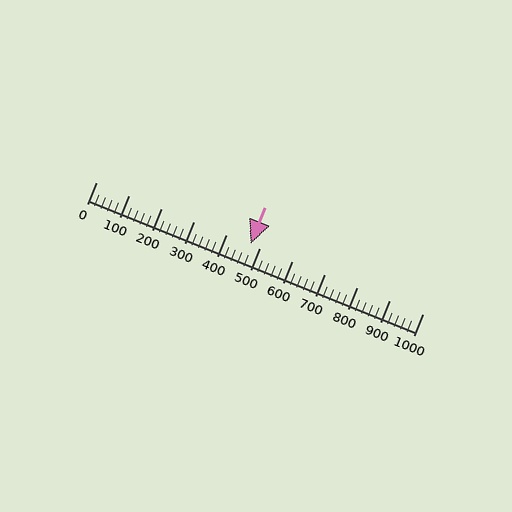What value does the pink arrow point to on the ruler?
The pink arrow points to approximately 473.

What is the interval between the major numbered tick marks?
The major tick marks are spaced 100 units apart.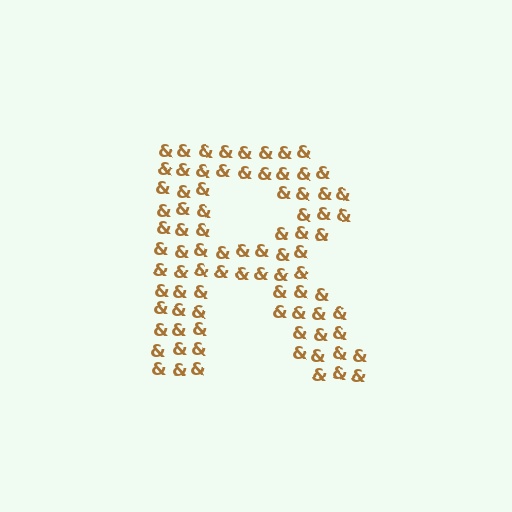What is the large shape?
The large shape is the letter R.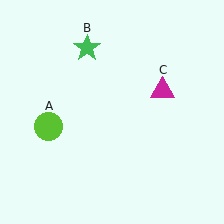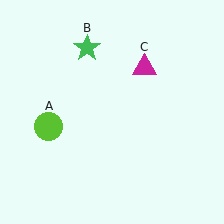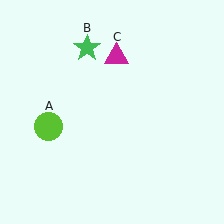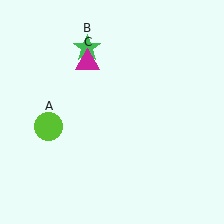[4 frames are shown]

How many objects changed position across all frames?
1 object changed position: magenta triangle (object C).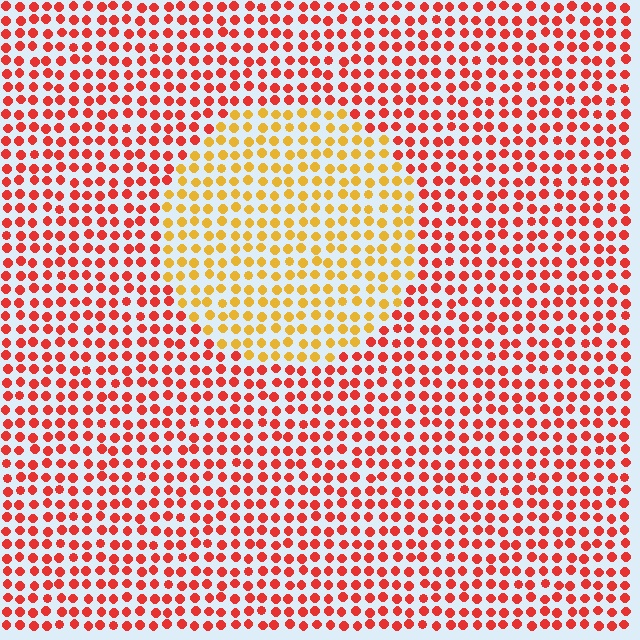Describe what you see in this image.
The image is filled with small red elements in a uniform arrangement. A circle-shaped region is visible where the elements are tinted to a slightly different hue, forming a subtle color boundary.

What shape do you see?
I see a circle.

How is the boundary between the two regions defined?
The boundary is defined purely by a slight shift in hue (about 43 degrees). Spacing, size, and orientation are identical on both sides.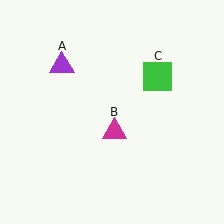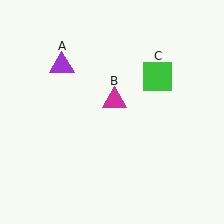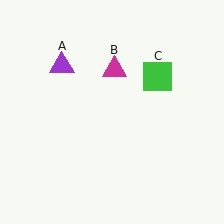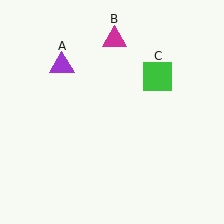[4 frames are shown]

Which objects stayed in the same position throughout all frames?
Purple triangle (object A) and green square (object C) remained stationary.